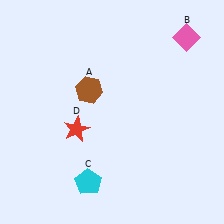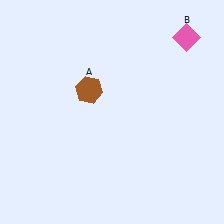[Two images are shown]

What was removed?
The cyan pentagon (C), the red star (D) were removed in Image 2.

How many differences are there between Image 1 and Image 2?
There are 2 differences between the two images.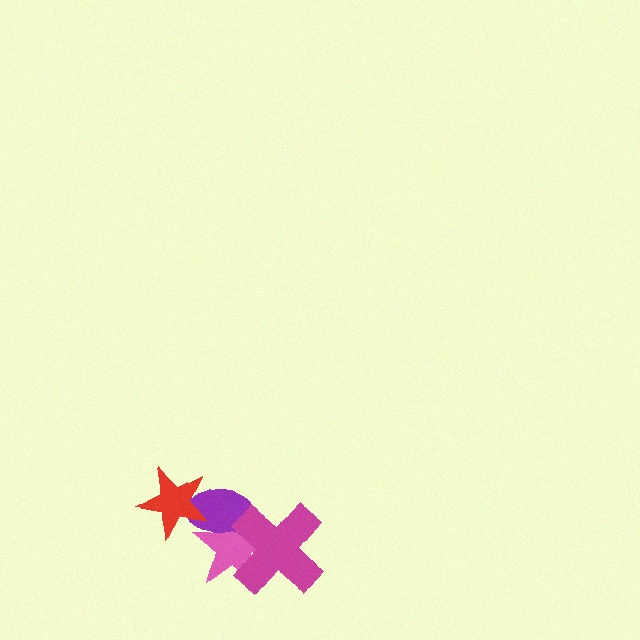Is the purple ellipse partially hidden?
Yes, it is partially covered by another shape.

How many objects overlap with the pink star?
3 objects overlap with the pink star.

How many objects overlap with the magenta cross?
2 objects overlap with the magenta cross.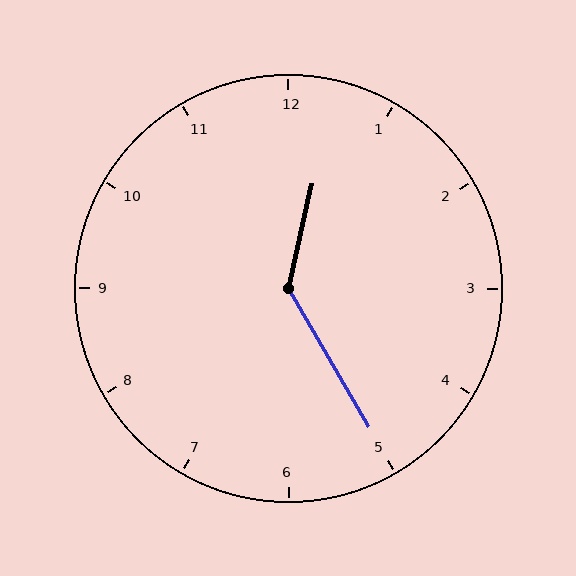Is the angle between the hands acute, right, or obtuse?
It is obtuse.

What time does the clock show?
12:25.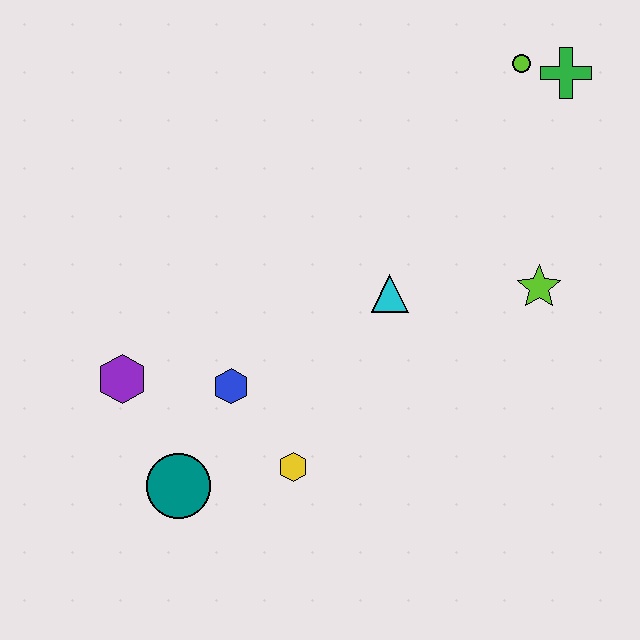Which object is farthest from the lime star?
The purple hexagon is farthest from the lime star.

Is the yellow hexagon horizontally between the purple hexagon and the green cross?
Yes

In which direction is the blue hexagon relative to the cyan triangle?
The blue hexagon is to the left of the cyan triangle.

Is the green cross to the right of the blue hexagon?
Yes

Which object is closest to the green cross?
The lime circle is closest to the green cross.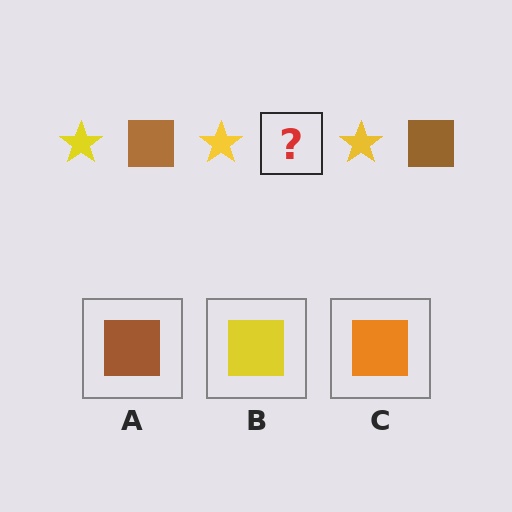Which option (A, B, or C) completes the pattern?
A.